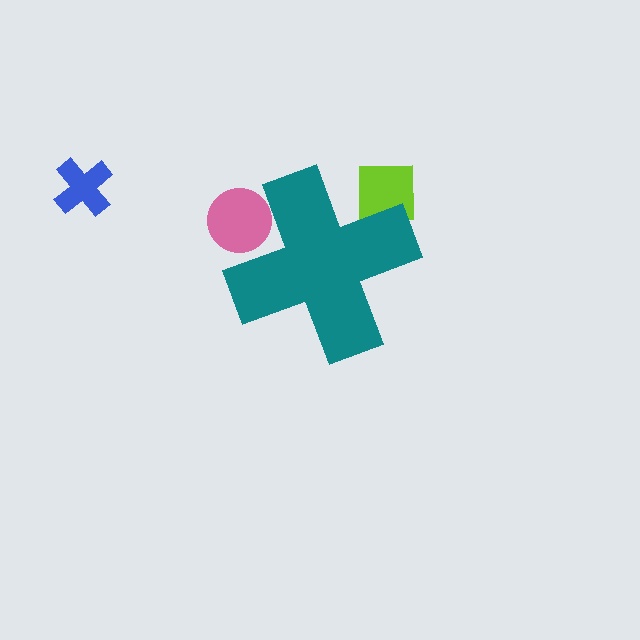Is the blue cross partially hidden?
No, the blue cross is fully visible.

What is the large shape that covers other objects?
A teal cross.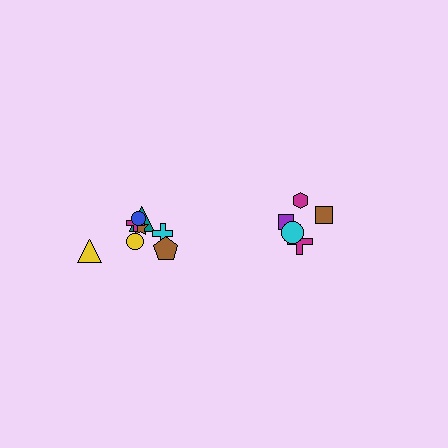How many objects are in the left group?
There are 8 objects.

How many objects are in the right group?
There are 5 objects.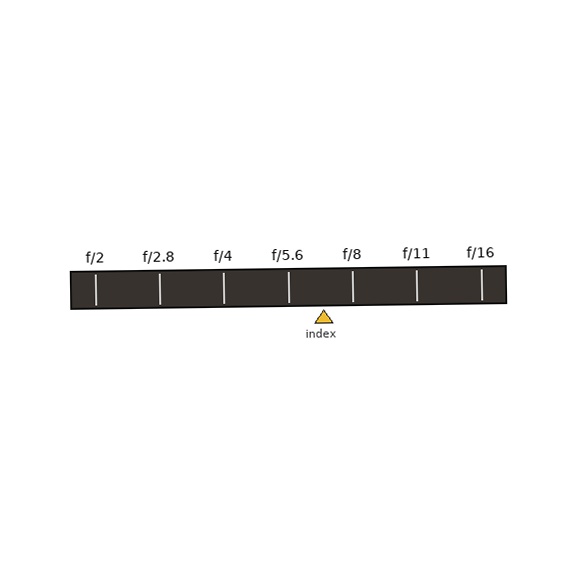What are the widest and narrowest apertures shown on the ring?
The widest aperture shown is f/2 and the narrowest is f/16.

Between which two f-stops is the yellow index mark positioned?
The index mark is between f/5.6 and f/8.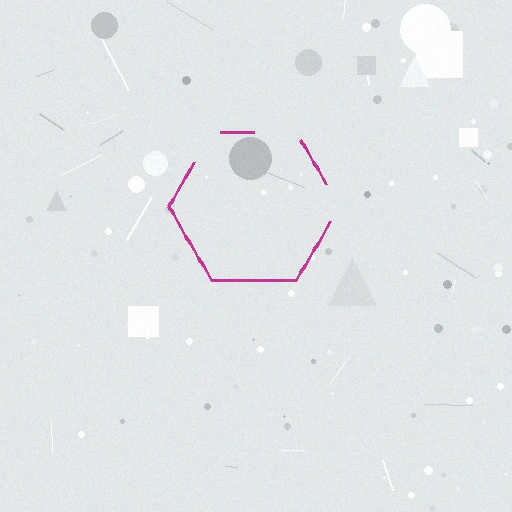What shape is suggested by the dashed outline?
The dashed outline suggests a hexagon.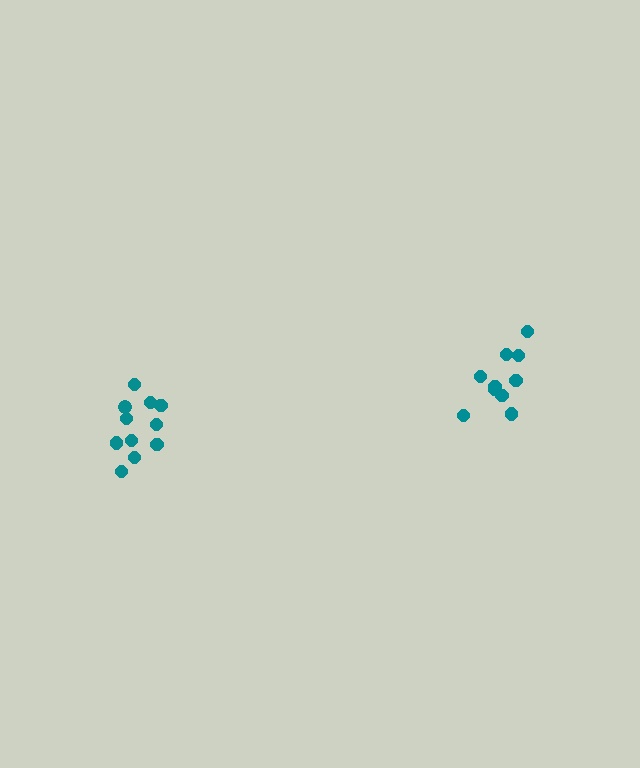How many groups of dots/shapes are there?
There are 2 groups.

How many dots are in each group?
Group 1: 11 dots, Group 2: 10 dots (21 total).